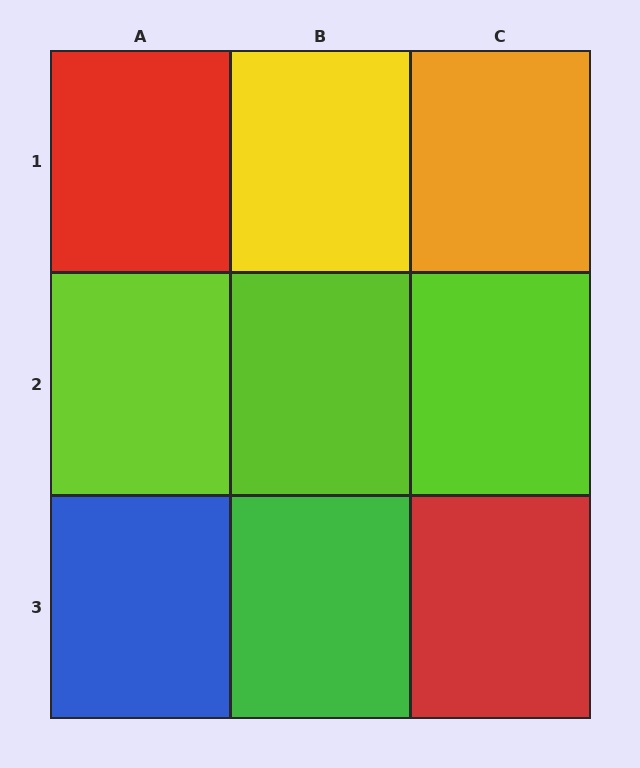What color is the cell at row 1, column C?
Orange.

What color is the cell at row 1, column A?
Red.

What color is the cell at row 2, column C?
Lime.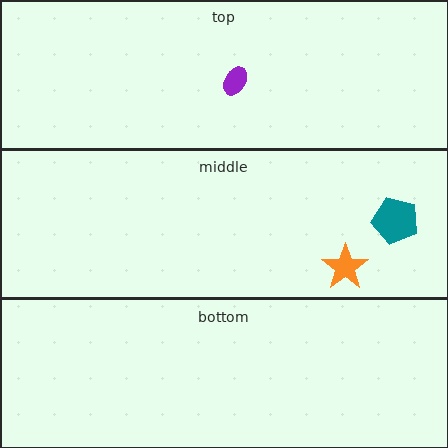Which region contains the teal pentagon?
The middle region.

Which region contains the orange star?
The middle region.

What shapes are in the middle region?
The orange star, the teal pentagon.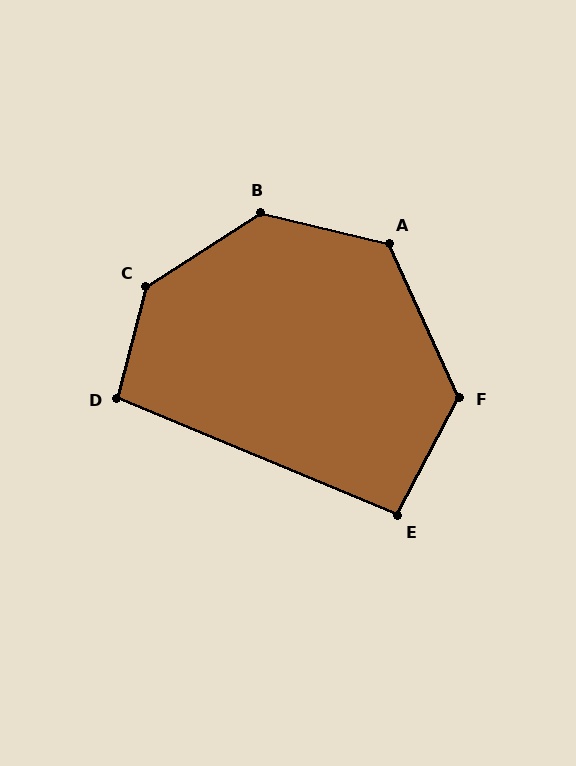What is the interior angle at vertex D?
Approximately 98 degrees (obtuse).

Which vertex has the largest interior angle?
C, at approximately 137 degrees.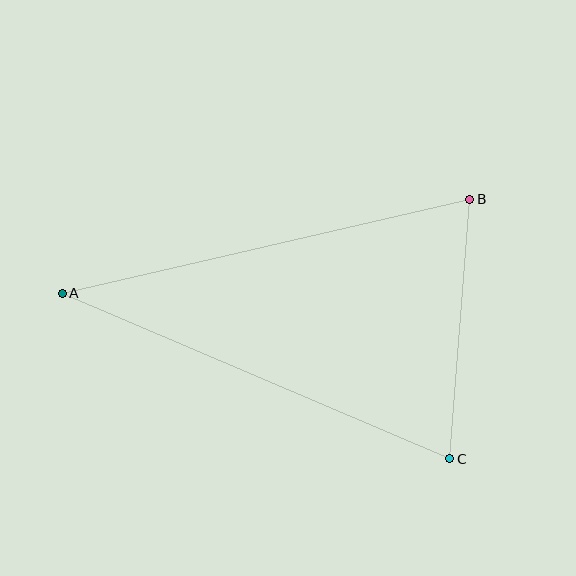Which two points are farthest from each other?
Points A and C are farthest from each other.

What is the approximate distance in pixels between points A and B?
The distance between A and B is approximately 418 pixels.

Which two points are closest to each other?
Points B and C are closest to each other.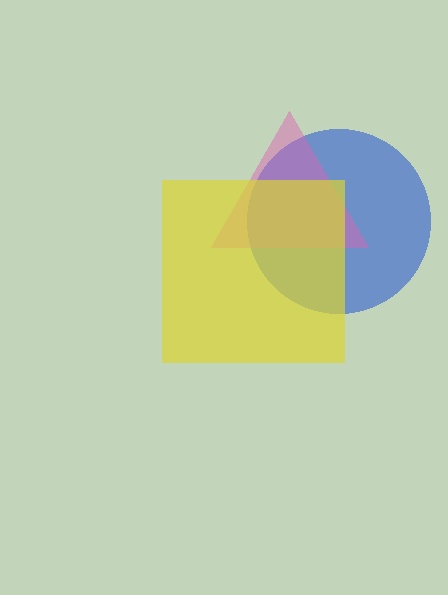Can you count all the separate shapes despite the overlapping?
Yes, there are 3 separate shapes.